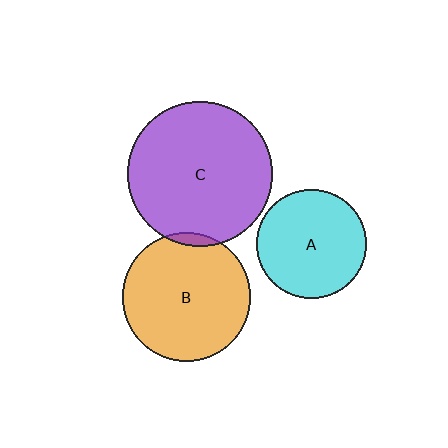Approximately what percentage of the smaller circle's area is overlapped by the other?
Approximately 5%.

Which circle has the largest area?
Circle C (purple).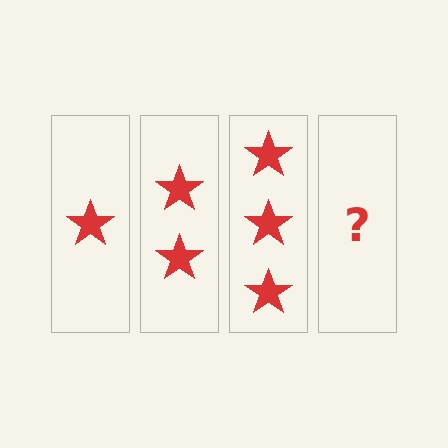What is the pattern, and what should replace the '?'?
The pattern is that each step adds one more star. The '?' should be 4 stars.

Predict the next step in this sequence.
The next step is 4 stars.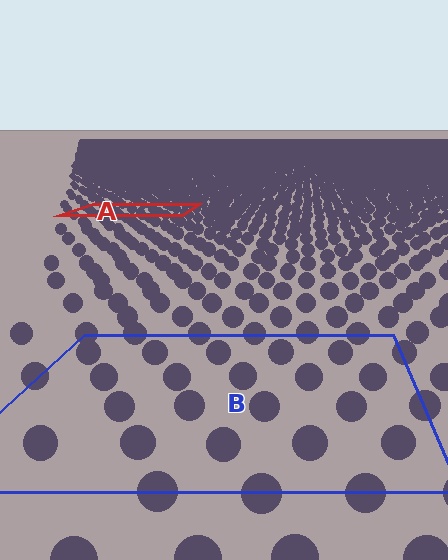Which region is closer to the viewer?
Region B is closer. The texture elements there are larger and more spread out.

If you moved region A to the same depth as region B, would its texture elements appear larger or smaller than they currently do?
They would appear larger. At a closer depth, the same texture elements are projected at a bigger on-screen size.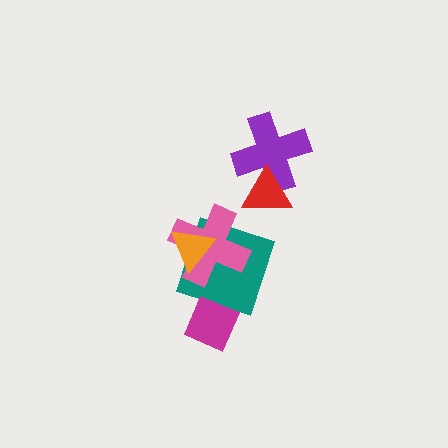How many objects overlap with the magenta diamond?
1 object overlaps with the magenta diamond.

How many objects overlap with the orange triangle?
2 objects overlap with the orange triangle.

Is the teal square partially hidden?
Yes, it is partially covered by another shape.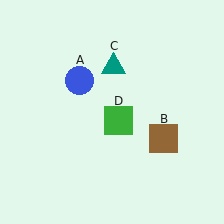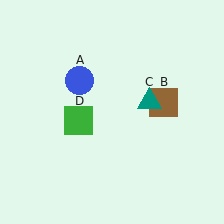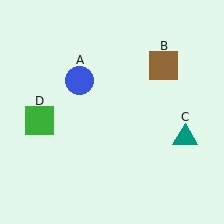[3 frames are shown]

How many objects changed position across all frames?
3 objects changed position: brown square (object B), teal triangle (object C), green square (object D).